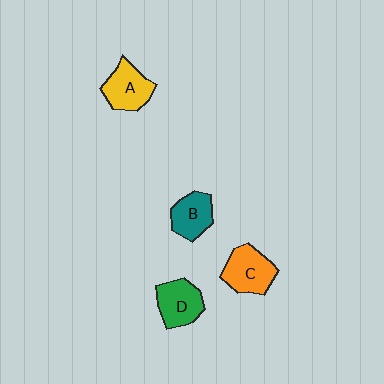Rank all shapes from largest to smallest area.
From largest to smallest: C (orange), A (yellow), D (green), B (teal).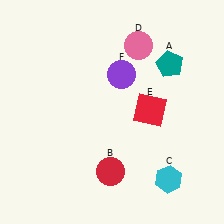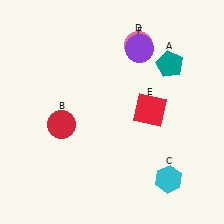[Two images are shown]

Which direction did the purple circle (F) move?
The purple circle (F) moved up.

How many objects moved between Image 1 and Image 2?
2 objects moved between the two images.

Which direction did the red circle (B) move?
The red circle (B) moved left.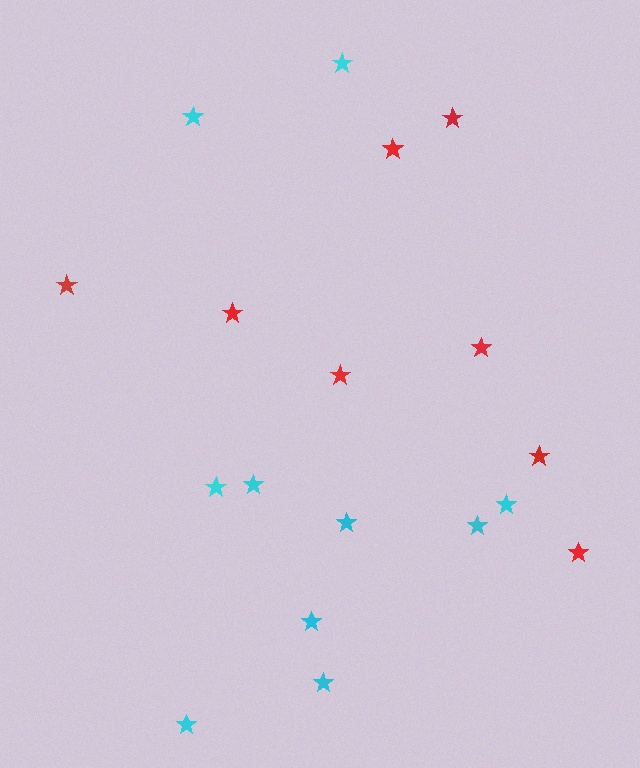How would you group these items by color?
There are 2 groups: one group of cyan stars (10) and one group of red stars (8).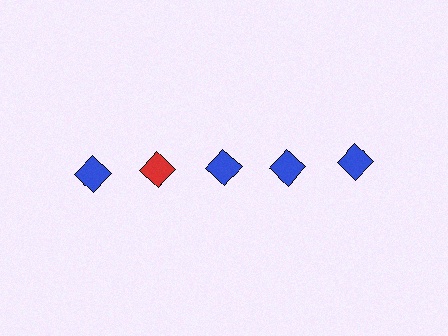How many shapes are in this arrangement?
There are 5 shapes arranged in a grid pattern.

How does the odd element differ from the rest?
It has a different color: red instead of blue.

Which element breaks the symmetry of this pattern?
The red diamond in the top row, second from left column breaks the symmetry. All other shapes are blue diamonds.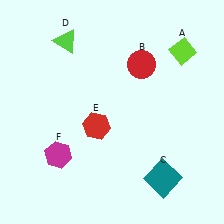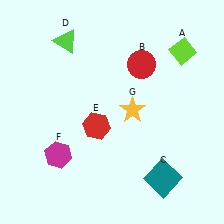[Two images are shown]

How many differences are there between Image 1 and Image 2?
There is 1 difference between the two images.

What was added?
A yellow star (G) was added in Image 2.